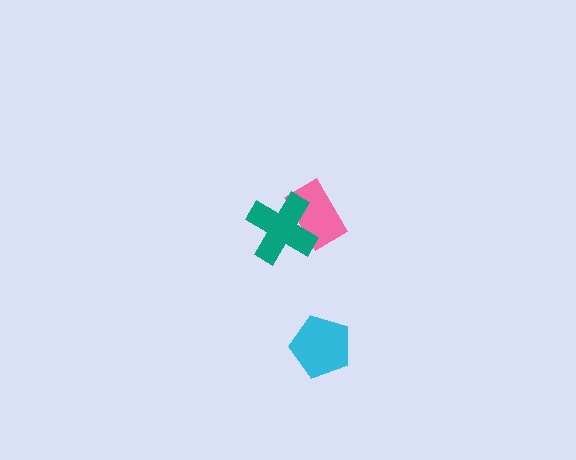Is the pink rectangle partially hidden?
Yes, it is partially covered by another shape.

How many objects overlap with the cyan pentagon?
0 objects overlap with the cyan pentagon.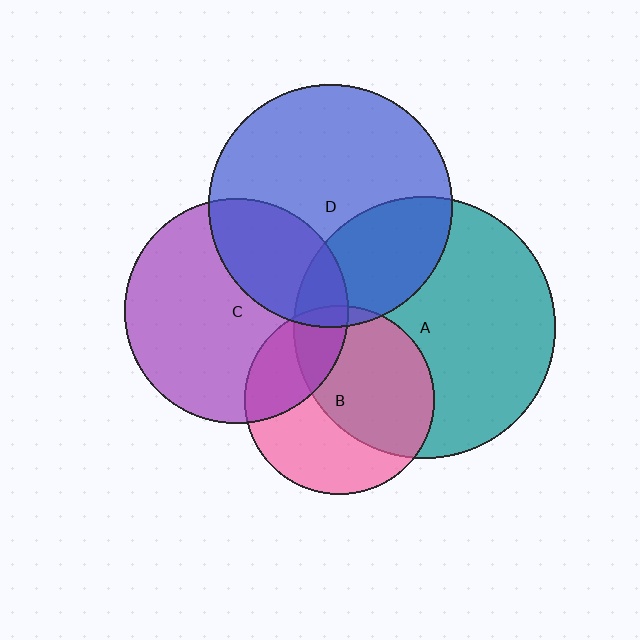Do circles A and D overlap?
Yes.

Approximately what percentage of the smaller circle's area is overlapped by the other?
Approximately 30%.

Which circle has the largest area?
Circle A (teal).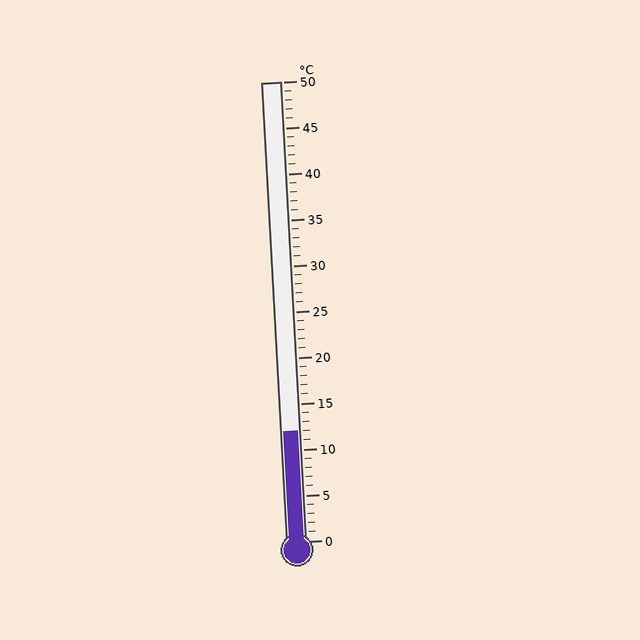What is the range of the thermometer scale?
The thermometer scale ranges from 0°C to 50°C.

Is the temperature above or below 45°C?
The temperature is below 45°C.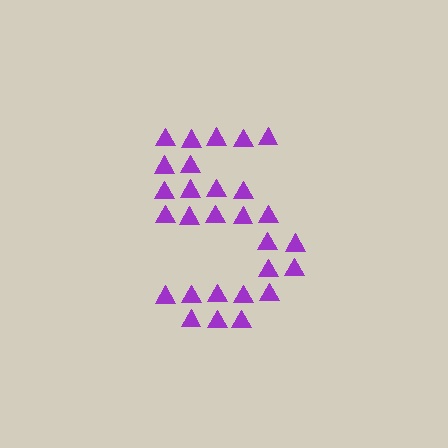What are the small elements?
The small elements are triangles.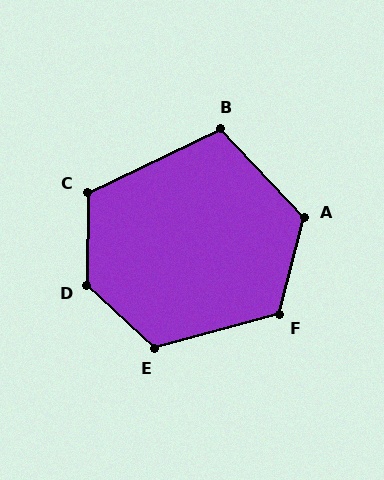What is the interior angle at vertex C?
Approximately 116 degrees (obtuse).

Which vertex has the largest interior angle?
D, at approximately 132 degrees.